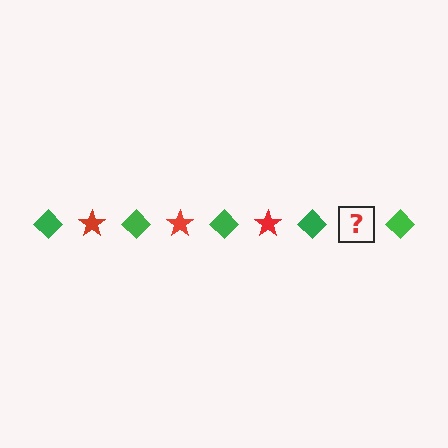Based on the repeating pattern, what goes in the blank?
The blank should be a red star.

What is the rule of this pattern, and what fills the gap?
The rule is that the pattern alternates between green diamond and red star. The gap should be filled with a red star.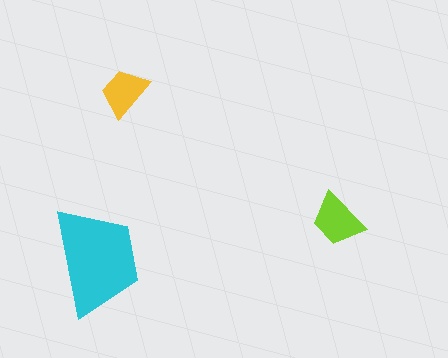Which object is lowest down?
The cyan trapezoid is bottommost.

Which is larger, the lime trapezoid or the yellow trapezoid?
The lime one.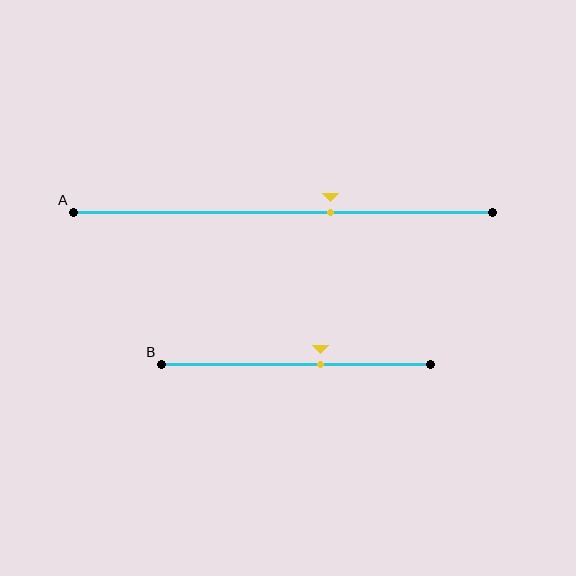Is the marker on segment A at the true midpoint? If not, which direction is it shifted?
No, the marker on segment A is shifted to the right by about 11% of the segment length.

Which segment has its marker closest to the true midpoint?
Segment B has its marker closest to the true midpoint.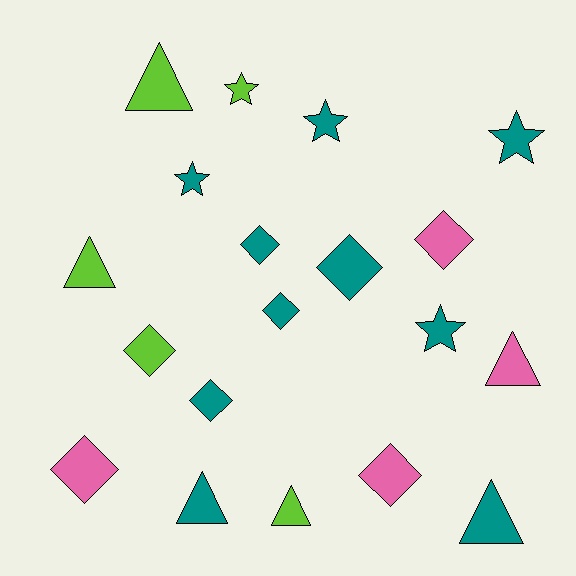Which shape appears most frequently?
Diamond, with 8 objects.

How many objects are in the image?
There are 19 objects.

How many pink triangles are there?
There is 1 pink triangle.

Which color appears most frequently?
Teal, with 10 objects.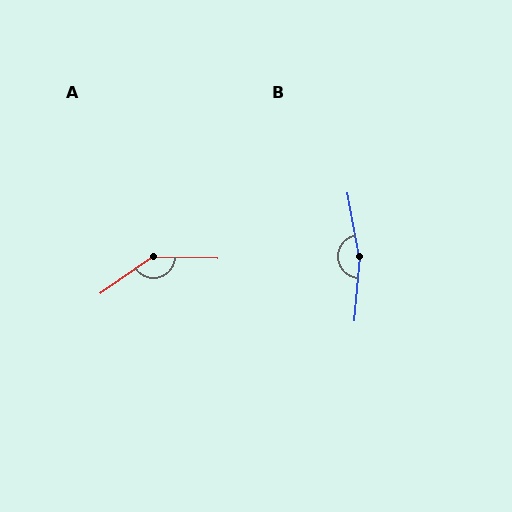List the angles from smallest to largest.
A (144°), B (165°).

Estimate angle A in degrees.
Approximately 144 degrees.